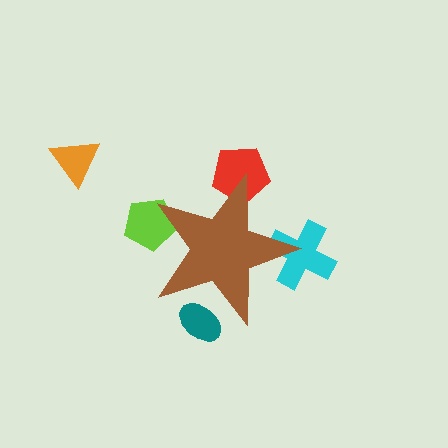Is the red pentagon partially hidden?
Yes, the red pentagon is partially hidden behind the brown star.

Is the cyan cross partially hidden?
Yes, the cyan cross is partially hidden behind the brown star.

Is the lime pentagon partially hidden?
Yes, the lime pentagon is partially hidden behind the brown star.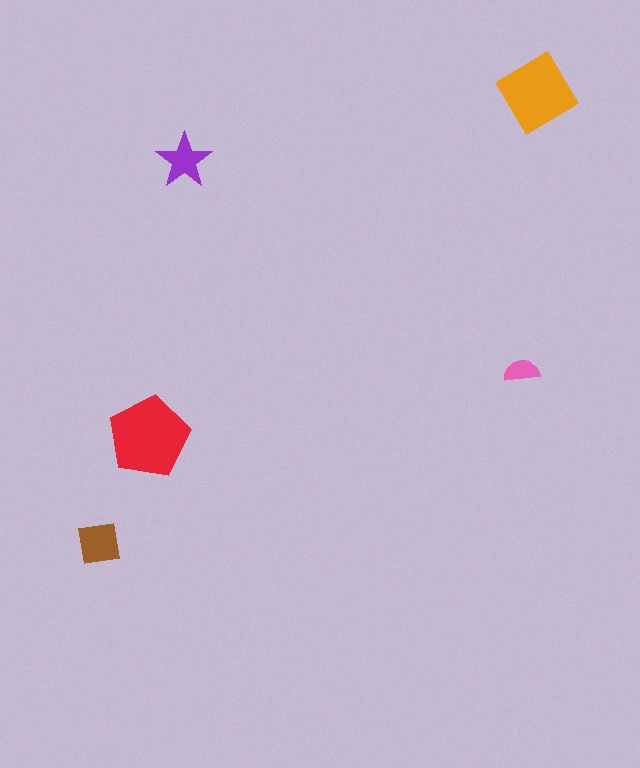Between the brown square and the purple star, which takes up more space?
The brown square.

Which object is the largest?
The red pentagon.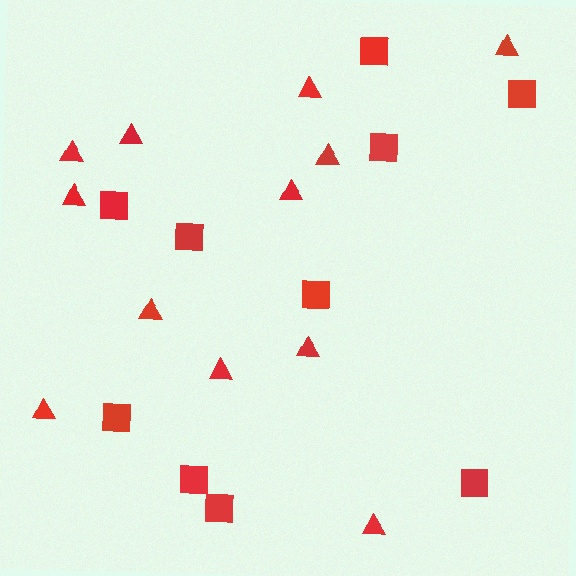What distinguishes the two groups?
There are 2 groups: one group of squares (10) and one group of triangles (12).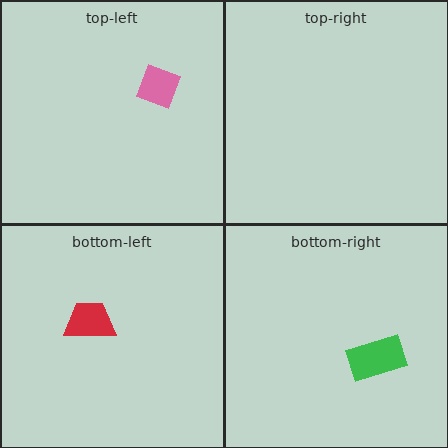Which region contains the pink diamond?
The top-left region.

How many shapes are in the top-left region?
1.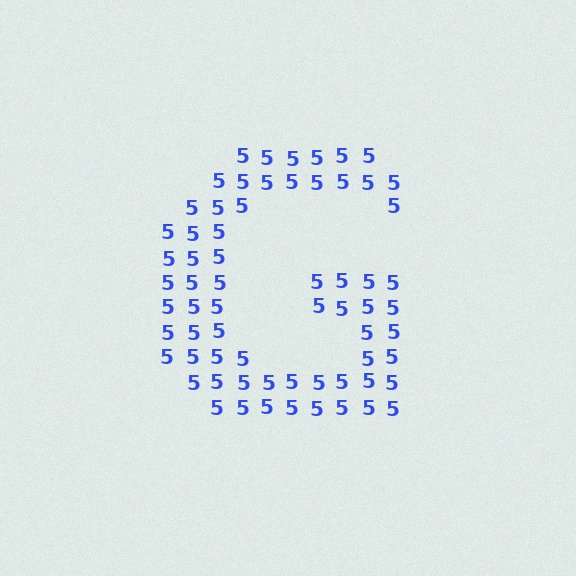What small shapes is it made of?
It is made of small digit 5's.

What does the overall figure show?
The overall figure shows the letter G.